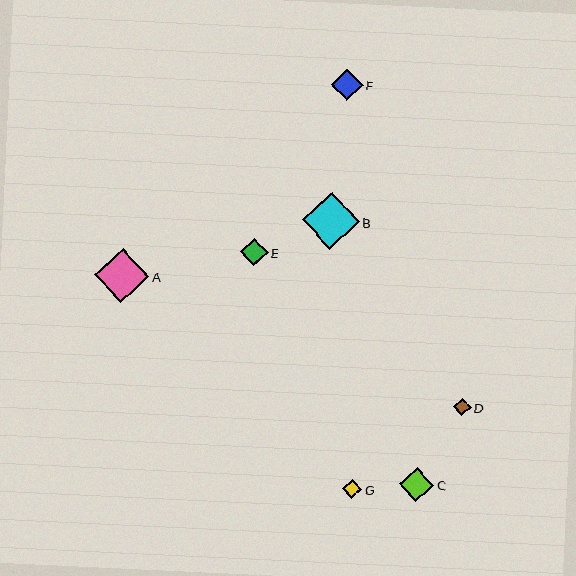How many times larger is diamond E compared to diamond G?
Diamond E is approximately 1.5 times the size of diamond G.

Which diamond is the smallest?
Diamond D is the smallest with a size of approximately 17 pixels.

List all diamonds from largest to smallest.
From largest to smallest: B, A, C, F, E, G, D.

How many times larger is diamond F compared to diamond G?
Diamond F is approximately 1.7 times the size of diamond G.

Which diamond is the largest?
Diamond B is the largest with a size of approximately 57 pixels.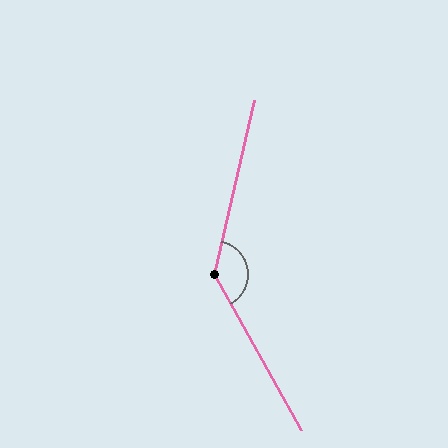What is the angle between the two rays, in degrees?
Approximately 138 degrees.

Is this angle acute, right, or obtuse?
It is obtuse.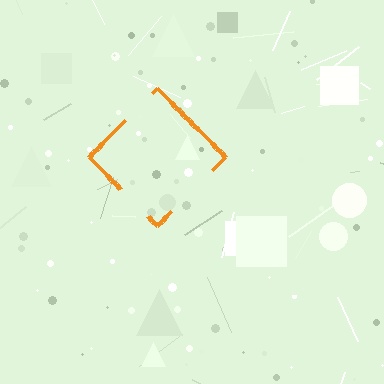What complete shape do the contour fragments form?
The contour fragments form a diamond.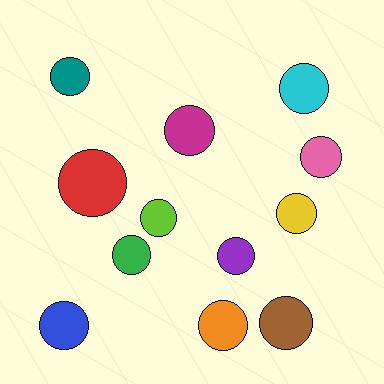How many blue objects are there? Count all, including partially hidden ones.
There is 1 blue object.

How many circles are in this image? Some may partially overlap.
There are 12 circles.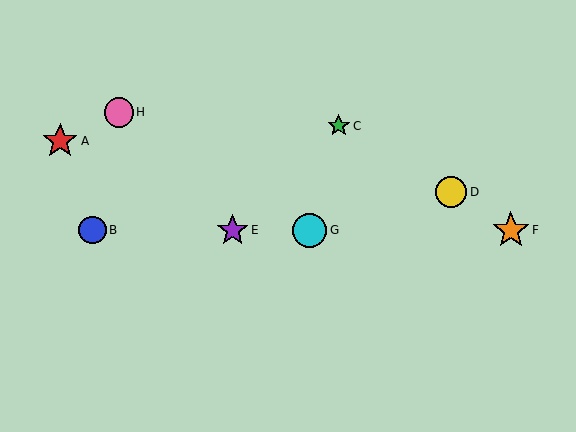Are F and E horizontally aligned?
Yes, both are at y≈230.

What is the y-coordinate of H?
Object H is at y≈112.